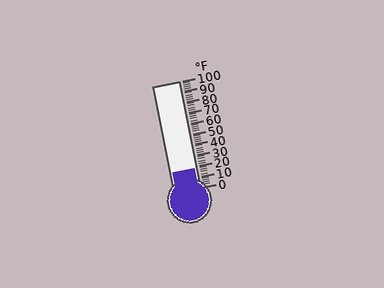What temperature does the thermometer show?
The thermometer shows approximately 18°F.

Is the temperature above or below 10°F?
The temperature is above 10°F.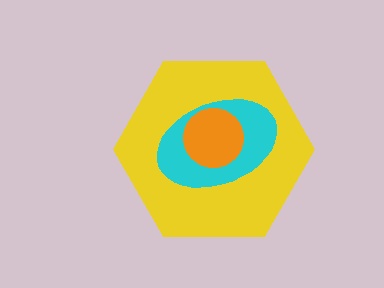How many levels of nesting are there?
3.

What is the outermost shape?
The yellow hexagon.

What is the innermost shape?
The orange circle.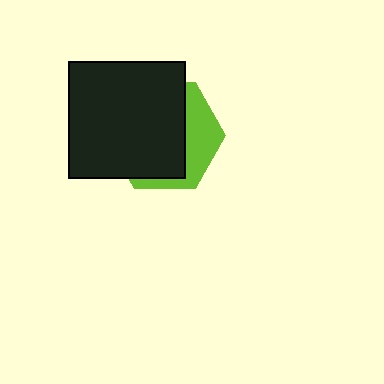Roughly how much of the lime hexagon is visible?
A small part of it is visible (roughly 33%).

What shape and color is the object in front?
The object in front is a black square.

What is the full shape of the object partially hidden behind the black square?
The partially hidden object is a lime hexagon.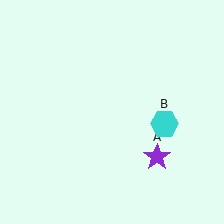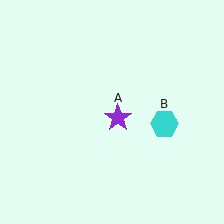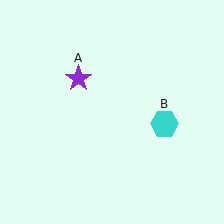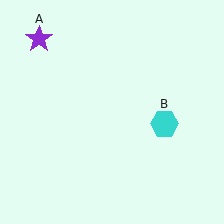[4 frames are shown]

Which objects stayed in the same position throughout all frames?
Cyan hexagon (object B) remained stationary.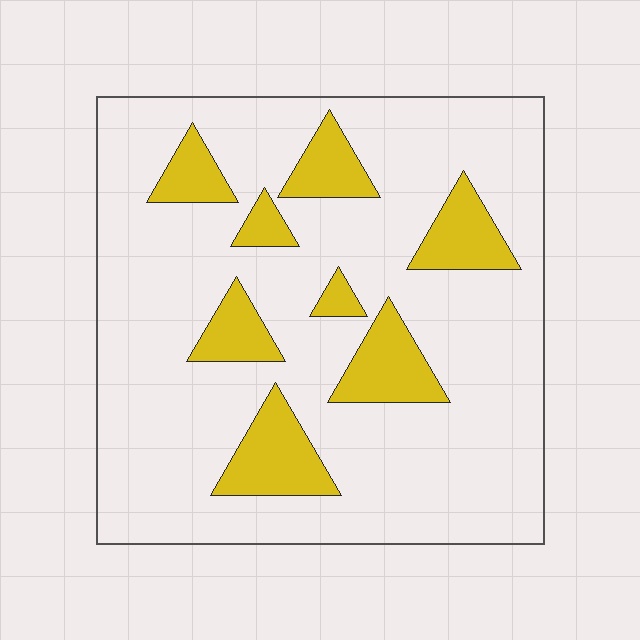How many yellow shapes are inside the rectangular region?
8.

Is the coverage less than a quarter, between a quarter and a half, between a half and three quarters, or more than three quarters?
Less than a quarter.